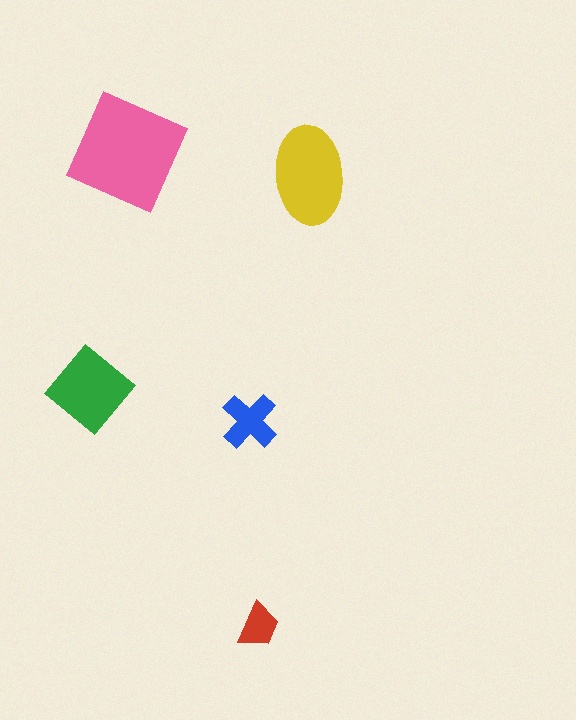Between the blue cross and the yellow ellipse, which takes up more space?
The yellow ellipse.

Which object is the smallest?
The red trapezoid.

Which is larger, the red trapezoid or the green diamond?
The green diamond.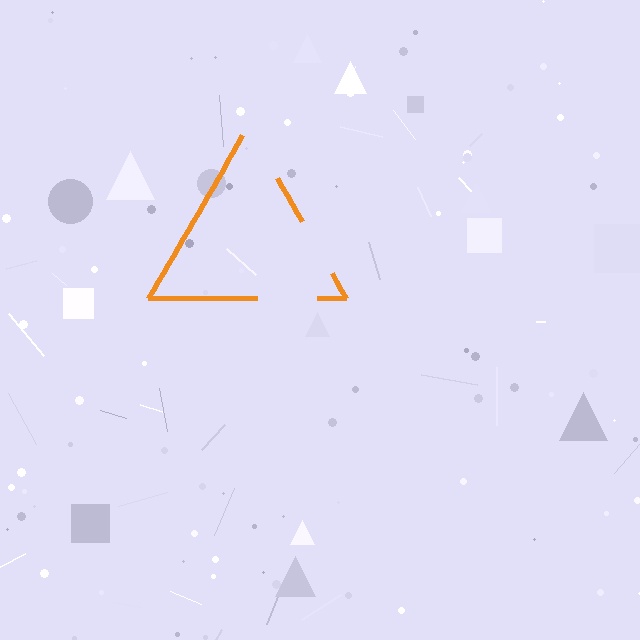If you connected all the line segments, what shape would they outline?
They would outline a triangle.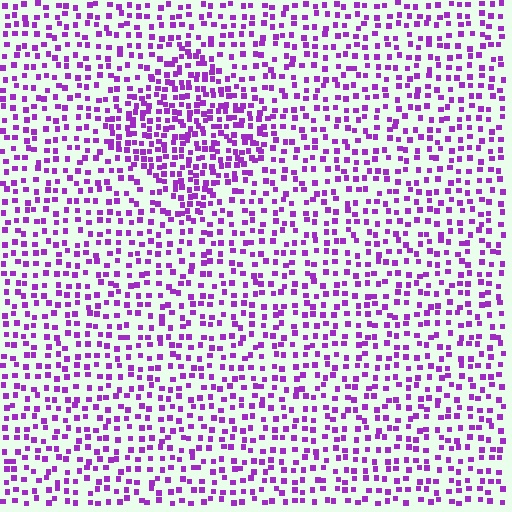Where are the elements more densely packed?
The elements are more densely packed inside the diamond boundary.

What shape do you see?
I see a diamond.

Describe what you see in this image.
The image contains small purple elements arranged at two different densities. A diamond-shaped region is visible where the elements are more densely packed than the surrounding area.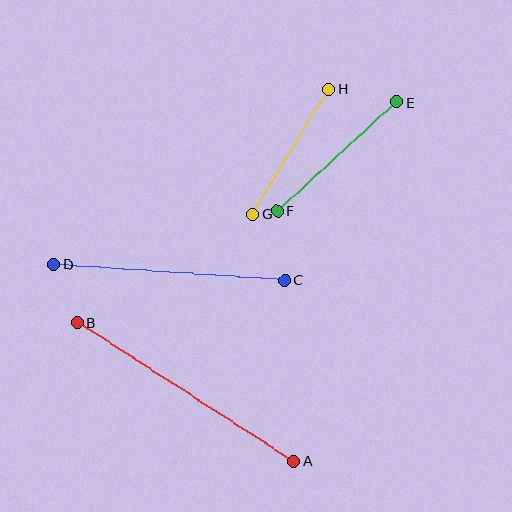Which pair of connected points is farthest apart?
Points A and B are farthest apart.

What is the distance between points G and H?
The distance is approximately 147 pixels.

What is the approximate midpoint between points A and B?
The midpoint is at approximately (186, 392) pixels.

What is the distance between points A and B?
The distance is approximately 257 pixels.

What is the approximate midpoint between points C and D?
The midpoint is at approximately (169, 272) pixels.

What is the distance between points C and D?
The distance is approximately 232 pixels.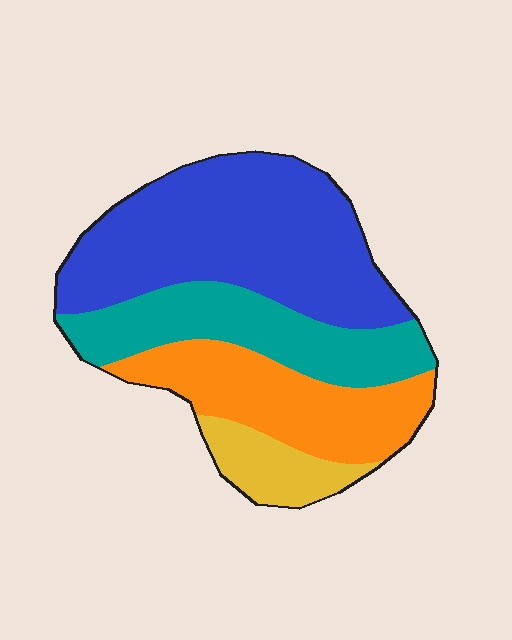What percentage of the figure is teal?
Teal takes up about one quarter (1/4) of the figure.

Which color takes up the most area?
Blue, at roughly 45%.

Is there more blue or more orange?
Blue.